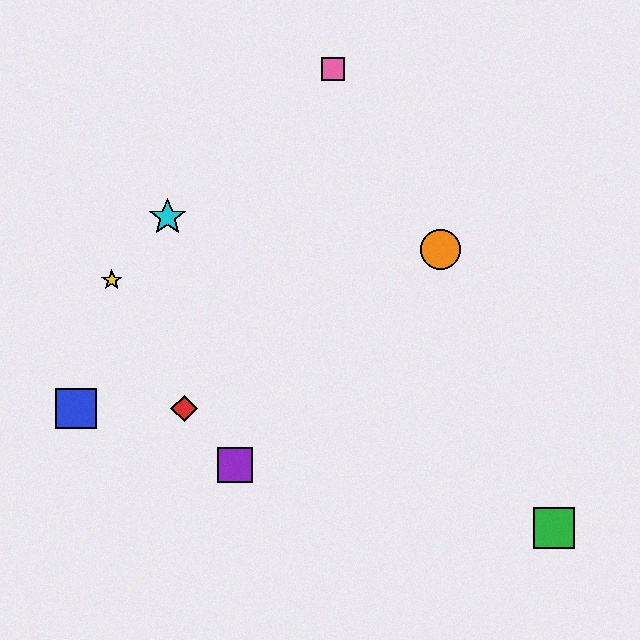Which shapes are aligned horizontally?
The red diamond, the blue square are aligned horizontally.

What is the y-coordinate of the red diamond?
The red diamond is at y≈408.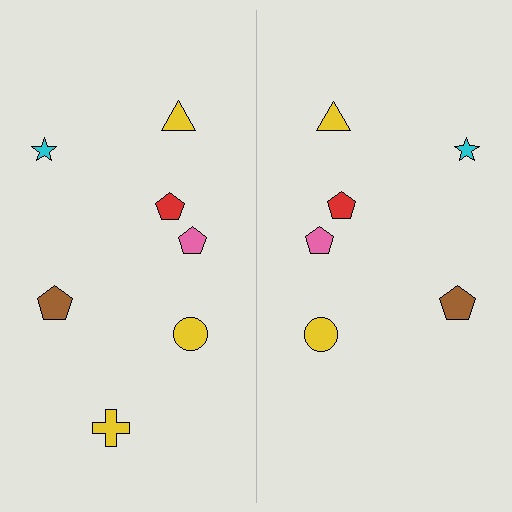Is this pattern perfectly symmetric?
No, the pattern is not perfectly symmetric. A yellow cross is missing from the right side.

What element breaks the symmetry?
A yellow cross is missing from the right side.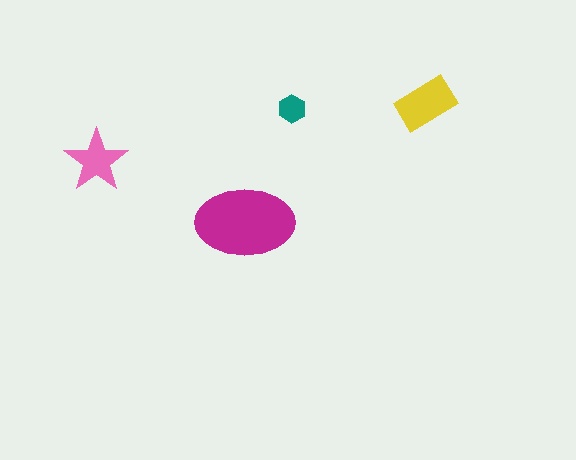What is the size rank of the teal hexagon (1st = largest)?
4th.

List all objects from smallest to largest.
The teal hexagon, the pink star, the yellow rectangle, the magenta ellipse.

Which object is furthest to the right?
The yellow rectangle is rightmost.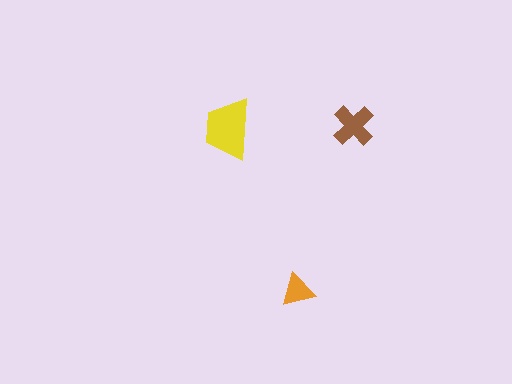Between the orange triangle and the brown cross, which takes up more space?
The brown cross.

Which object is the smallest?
The orange triangle.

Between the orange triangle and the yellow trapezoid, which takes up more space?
The yellow trapezoid.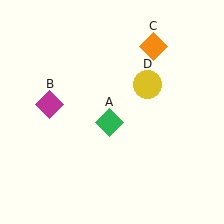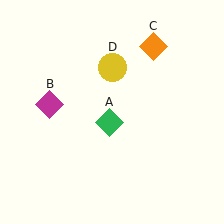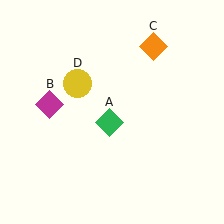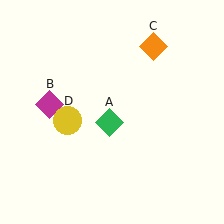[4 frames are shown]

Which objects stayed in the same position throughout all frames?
Green diamond (object A) and magenta diamond (object B) and orange diamond (object C) remained stationary.